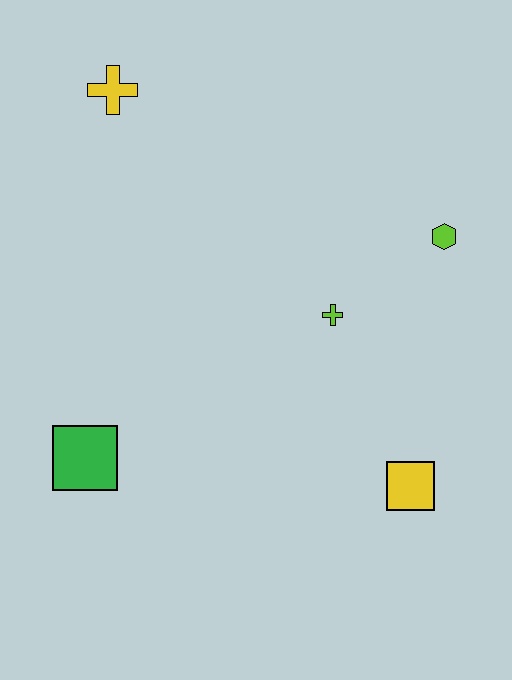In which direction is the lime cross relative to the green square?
The lime cross is to the right of the green square.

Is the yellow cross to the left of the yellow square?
Yes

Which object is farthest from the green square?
The lime hexagon is farthest from the green square.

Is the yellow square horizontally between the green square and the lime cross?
No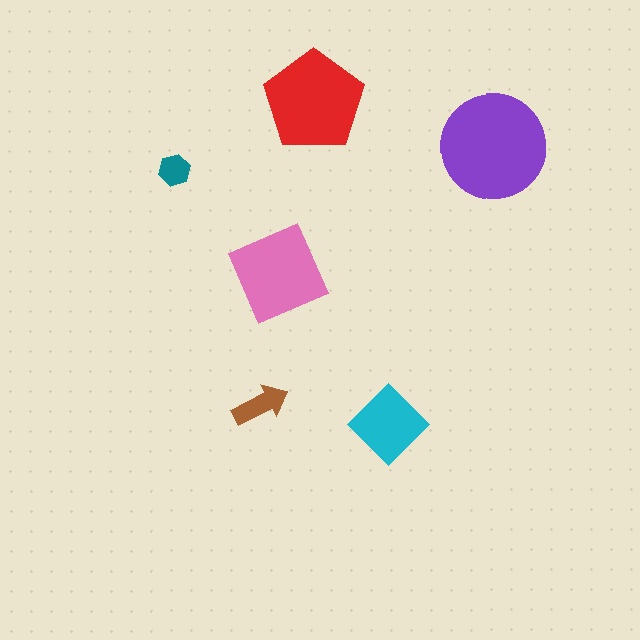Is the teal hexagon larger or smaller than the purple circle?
Smaller.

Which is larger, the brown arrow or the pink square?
The pink square.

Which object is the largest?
The purple circle.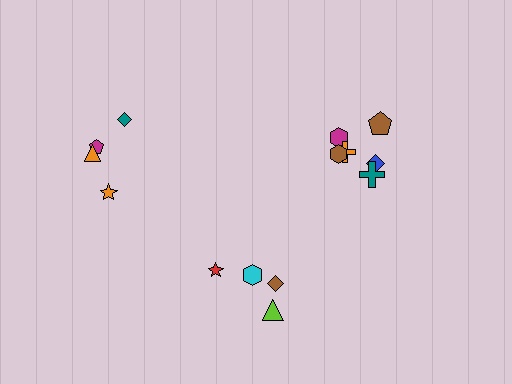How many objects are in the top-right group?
There are 6 objects.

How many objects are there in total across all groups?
There are 14 objects.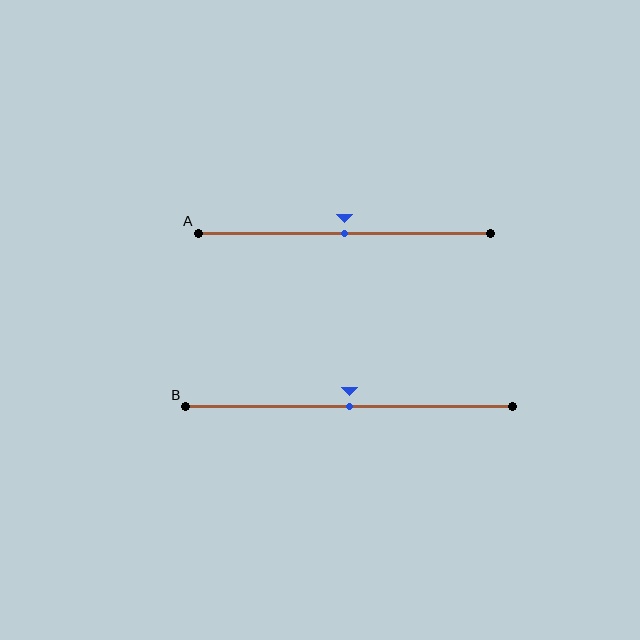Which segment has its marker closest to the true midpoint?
Segment A has its marker closest to the true midpoint.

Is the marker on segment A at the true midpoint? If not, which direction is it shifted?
Yes, the marker on segment A is at the true midpoint.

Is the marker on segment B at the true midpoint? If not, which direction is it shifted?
Yes, the marker on segment B is at the true midpoint.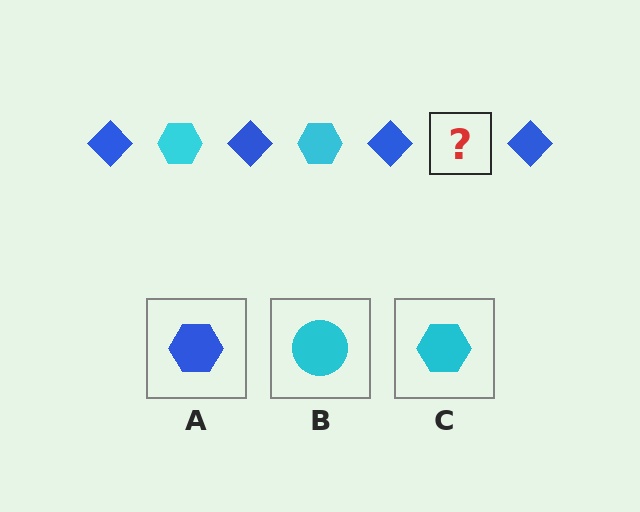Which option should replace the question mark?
Option C.